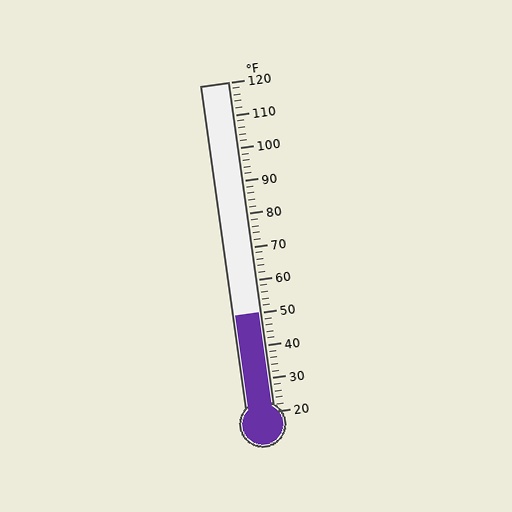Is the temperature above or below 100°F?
The temperature is below 100°F.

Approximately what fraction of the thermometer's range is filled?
The thermometer is filled to approximately 30% of its range.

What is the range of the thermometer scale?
The thermometer scale ranges from 20°F to 120°F.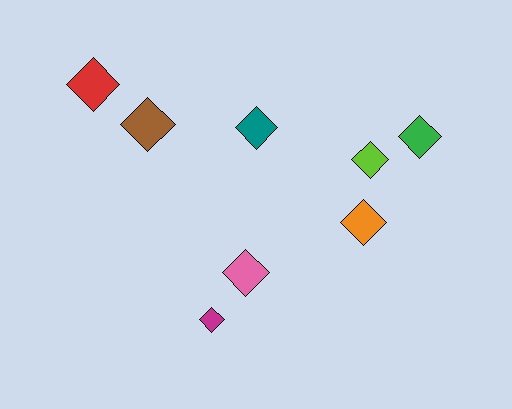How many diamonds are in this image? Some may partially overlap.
There are 8 diamonds.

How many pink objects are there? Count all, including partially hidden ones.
There is 1 pink object.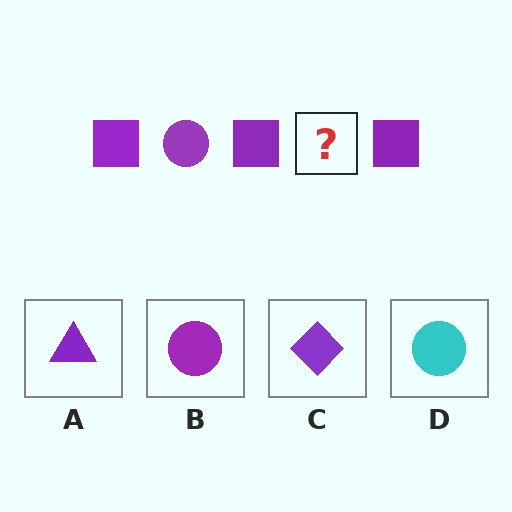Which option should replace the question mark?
Option B.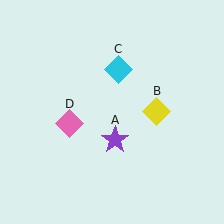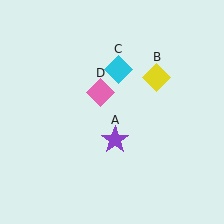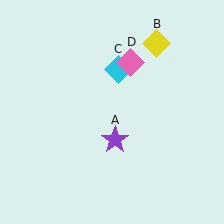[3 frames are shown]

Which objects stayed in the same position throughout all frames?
Purple star (object A) and cyan diamond (object C) remained stationary.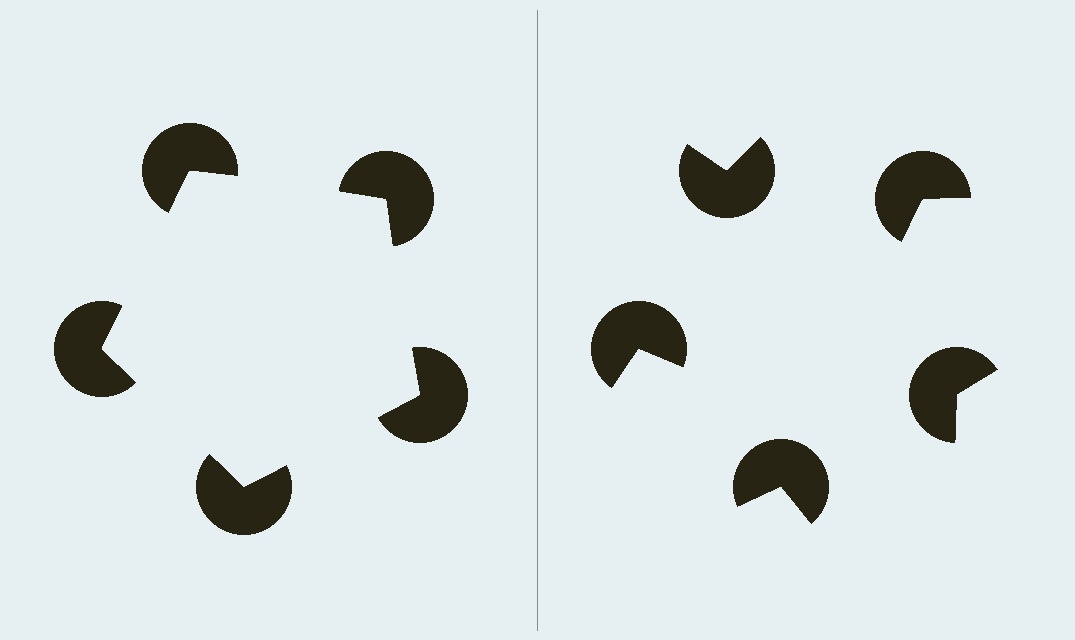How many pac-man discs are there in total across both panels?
10 — 5 on each side.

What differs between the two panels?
The pac-man discs are positioned identically on both sides; only the wedge orientations differ. On the left they align to a pentagon; on the right they are misaligned.